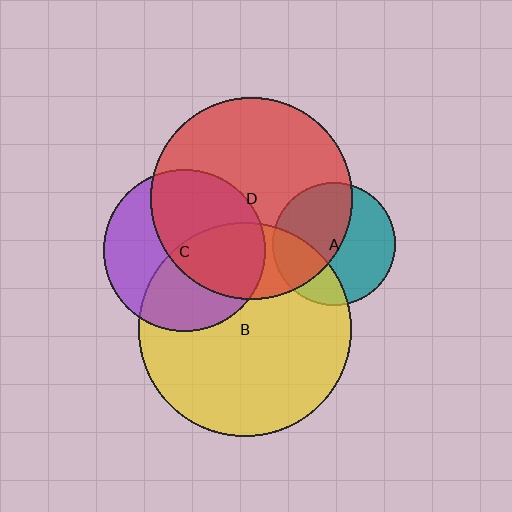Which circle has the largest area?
Circle B (yellow).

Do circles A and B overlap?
Yes.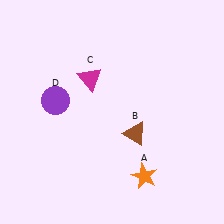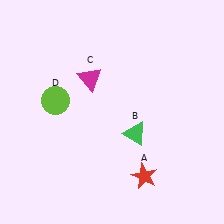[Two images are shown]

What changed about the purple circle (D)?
In Image 1, D is purple. In Image 2, it changed to lime.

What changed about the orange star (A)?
In Image 1, A is orange. In Image 2, it changed to red.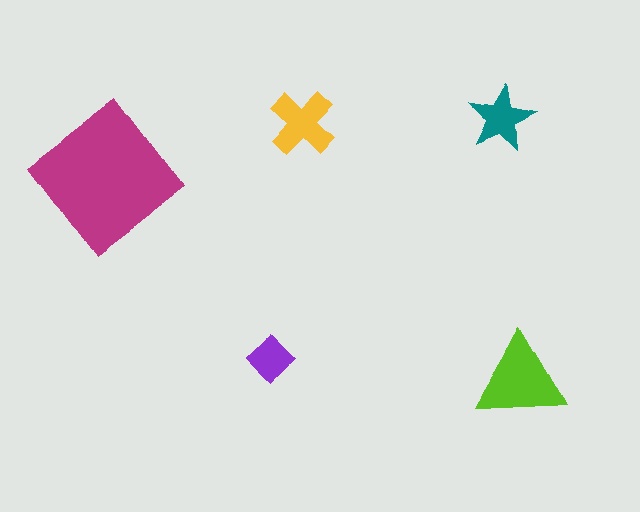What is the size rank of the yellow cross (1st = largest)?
3rd.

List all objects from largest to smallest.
The magenta diamond, the lime triangle, the yellow cross, the teal star, the purple diamond.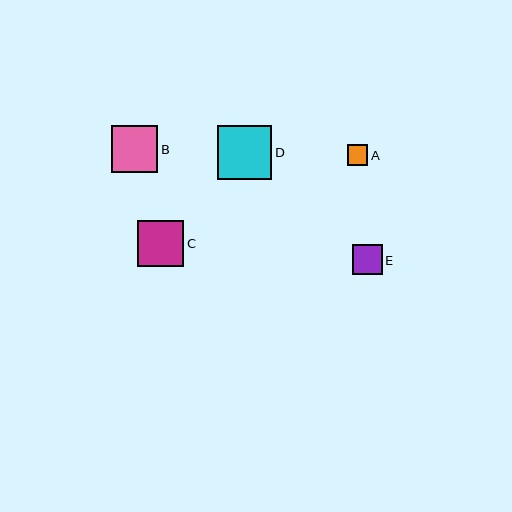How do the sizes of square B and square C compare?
Square B and square C are approximately the same size.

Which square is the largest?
Square D is the largest with a size of approximately 54 pixels.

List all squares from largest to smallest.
From largest to smallest: D, B, C, E, A.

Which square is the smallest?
Square A is the smallest with a size of approximately 21 pixels.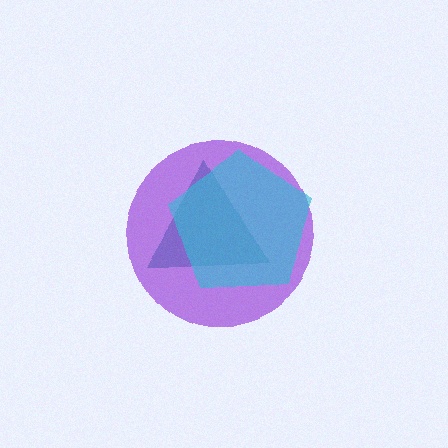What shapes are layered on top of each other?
The layered shapes are: a teal triangle, a purple circle, a cyan pentagon.